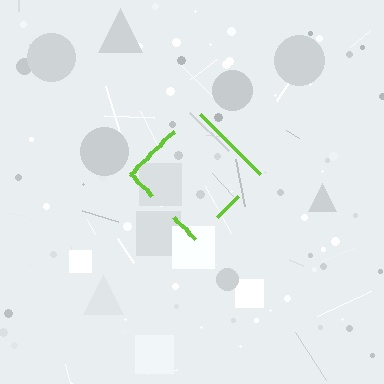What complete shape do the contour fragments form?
The contour fragments form a diamond.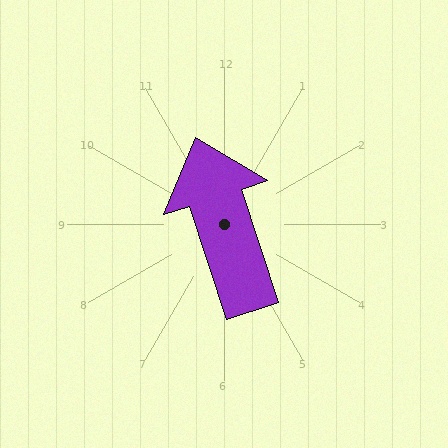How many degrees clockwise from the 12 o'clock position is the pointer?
Approximately 342 degrees.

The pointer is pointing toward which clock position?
Roughly 11 o'clock.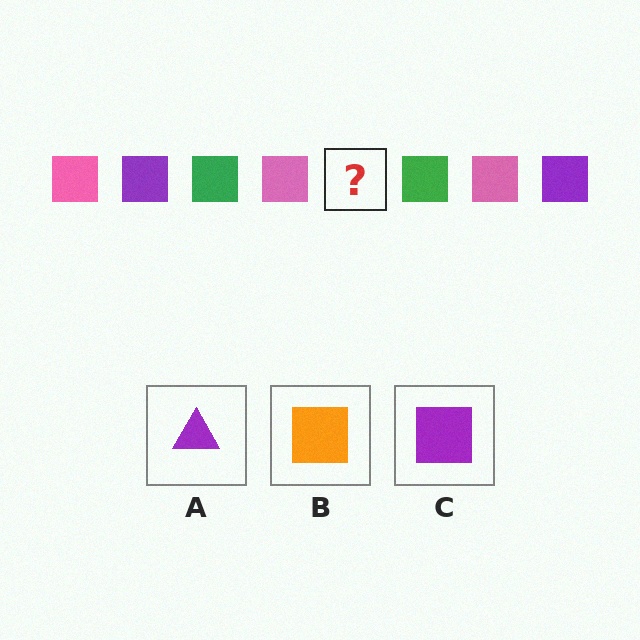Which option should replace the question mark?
Option C.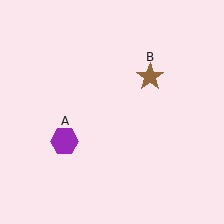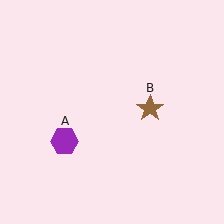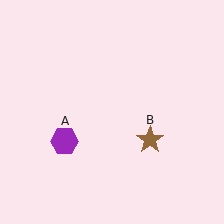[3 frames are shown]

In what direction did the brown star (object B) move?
The brown star (object B) moved down.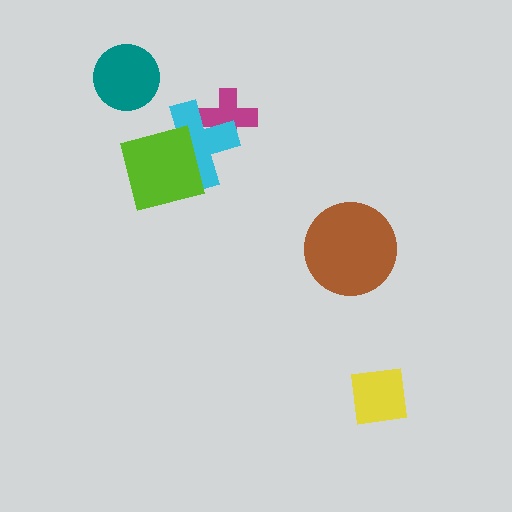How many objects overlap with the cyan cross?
2 objects overlap with the cyan cross.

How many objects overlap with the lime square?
1 object overlaps with the lime square.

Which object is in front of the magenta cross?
The cyan cross is in front of the magenta cross.